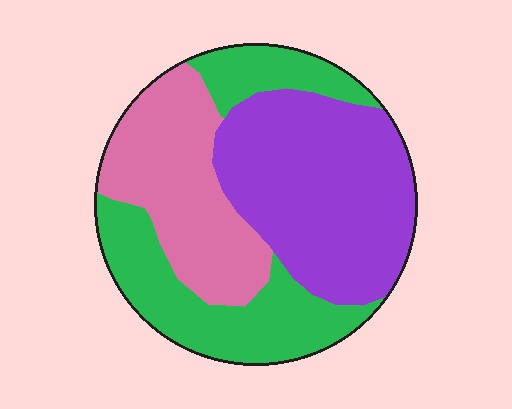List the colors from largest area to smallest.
From largest to smallest: purple, green, pink.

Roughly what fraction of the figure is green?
Green takes up about one third (1/3) of the figure.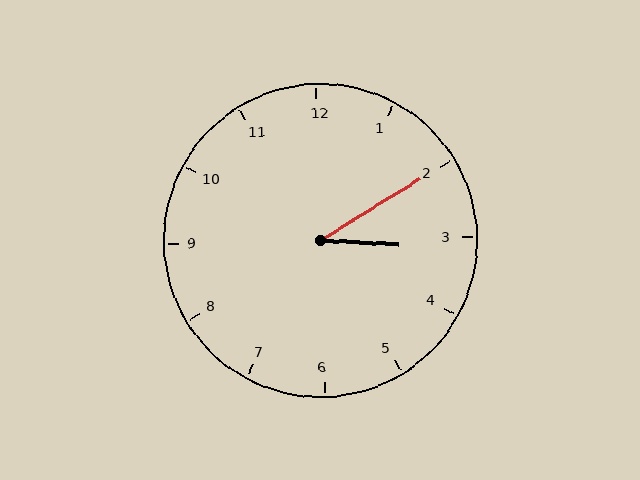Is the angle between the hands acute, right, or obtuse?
It is acute.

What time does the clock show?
3:10.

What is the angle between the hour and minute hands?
Approximately 35 degrees.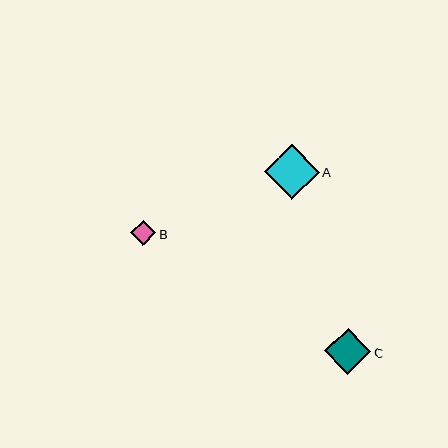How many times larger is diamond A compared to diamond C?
Diamond A is approximately 1.2 times the size of diamond C.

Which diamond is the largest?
Diamond A is the largest with a size of approximately 55 pixels.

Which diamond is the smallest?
Diamond B is the smallest with a size of approximately 25 pixels.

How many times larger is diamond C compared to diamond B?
Diamond C is approximately 1.9 times the size of diamond B.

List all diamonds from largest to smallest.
From largest to smallest: A, C, B.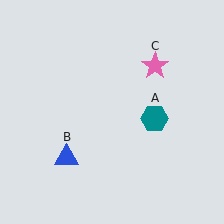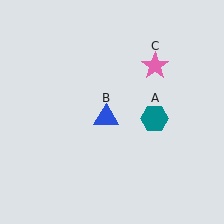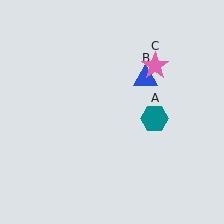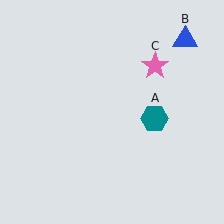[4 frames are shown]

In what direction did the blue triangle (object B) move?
The blue triangle (object B) moved up and to the right.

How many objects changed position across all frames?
1 object changed position: blue triangle (object B).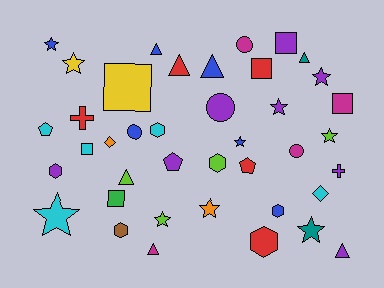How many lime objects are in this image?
There are 4 lime objects.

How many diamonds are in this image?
There are 2 diamonds.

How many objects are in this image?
There are 40 objects.